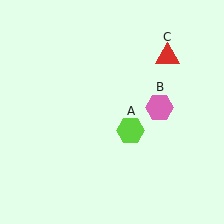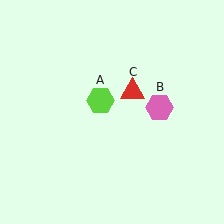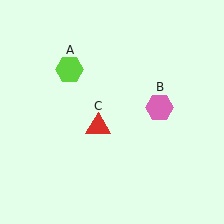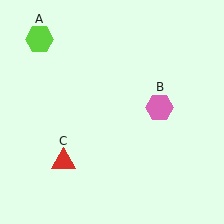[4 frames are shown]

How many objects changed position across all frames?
2 objects changed position: lime hexagon (object A), red triangle (object C).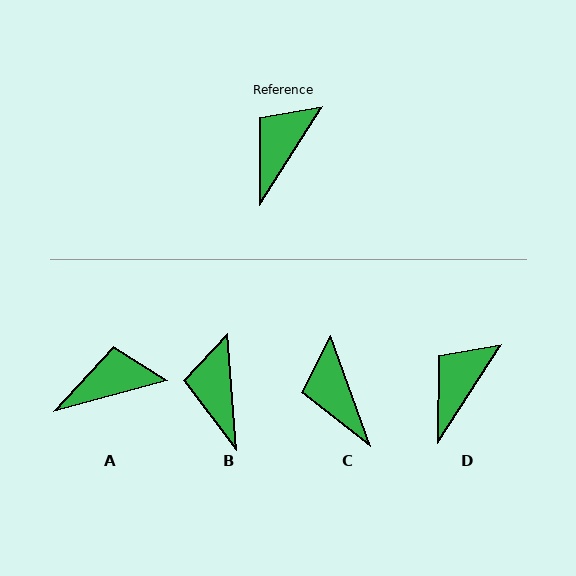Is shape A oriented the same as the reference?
No, it is off by about 42 degrees.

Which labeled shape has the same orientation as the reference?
D.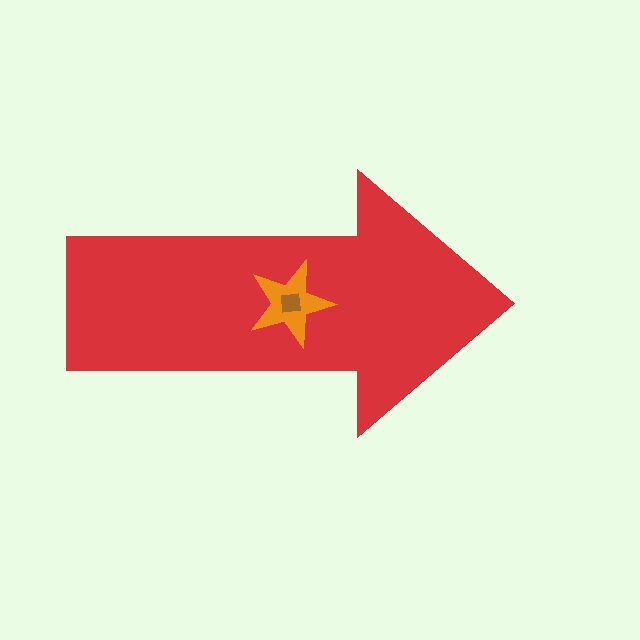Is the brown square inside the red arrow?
Yes.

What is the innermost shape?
The brown square.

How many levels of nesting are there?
3.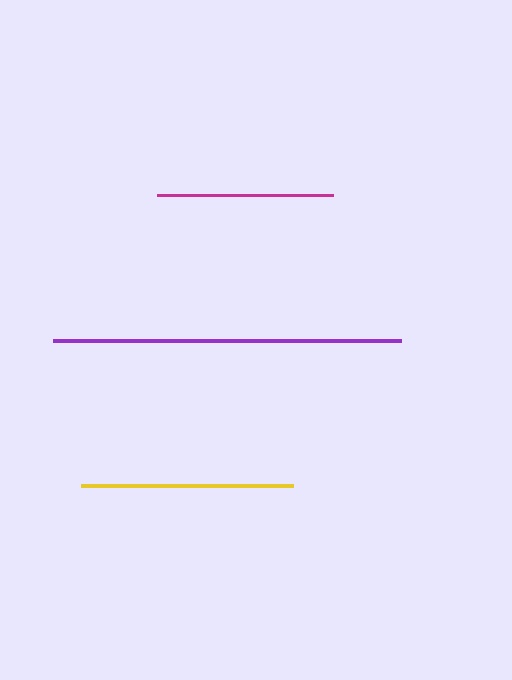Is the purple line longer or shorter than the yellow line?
The purple line is longer than the yellow line.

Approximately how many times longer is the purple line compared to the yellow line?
The purple line is approximately 1.6 times the length of the yellow line.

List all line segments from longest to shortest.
From longest to shortest: purple, yellow, magenta.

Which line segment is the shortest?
The magenta line is the shortest at approximately 176 pixels.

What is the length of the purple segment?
The purple segment is approximately 348 pixels long.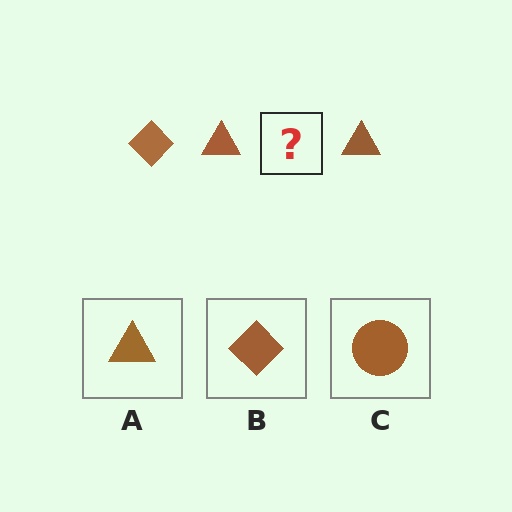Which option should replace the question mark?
Option B.